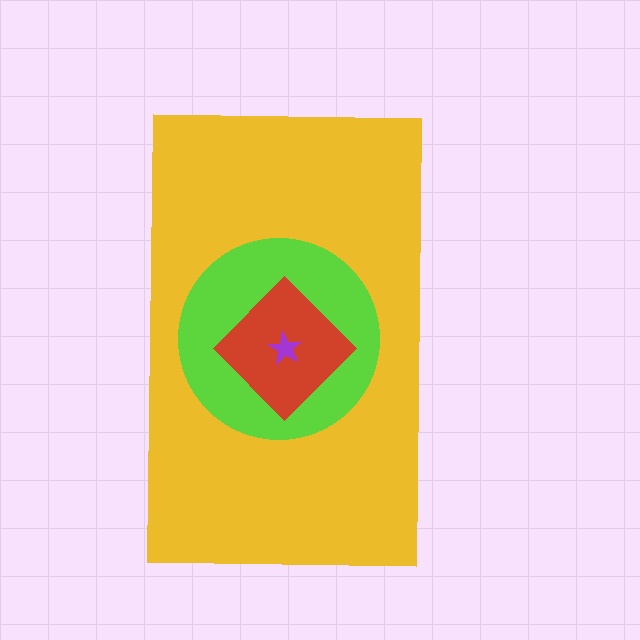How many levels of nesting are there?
4.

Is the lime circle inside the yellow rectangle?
Yes.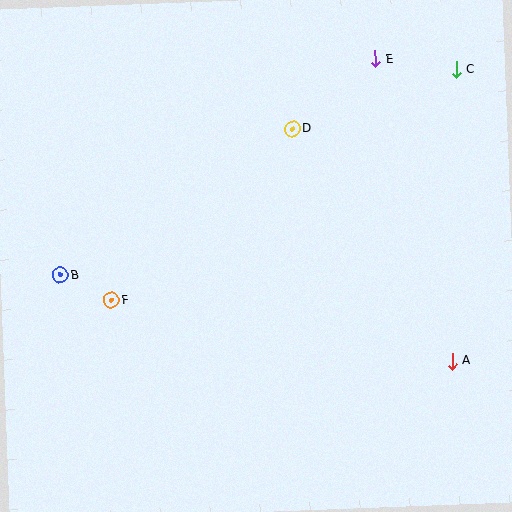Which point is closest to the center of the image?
Point D at (293, 129) is closest to the center.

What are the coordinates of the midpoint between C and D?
The midpoint between C and D is at (374, 99).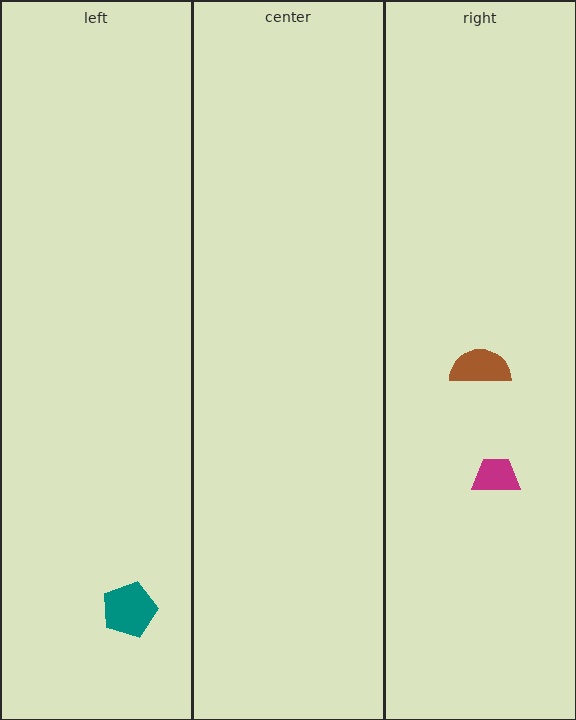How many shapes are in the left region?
1.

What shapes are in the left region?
The teal pentagon.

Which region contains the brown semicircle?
The right region.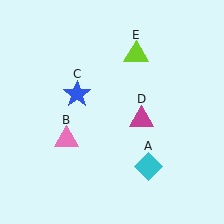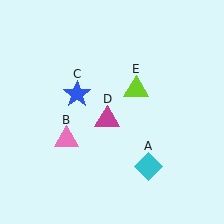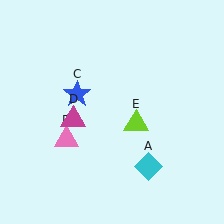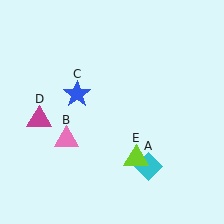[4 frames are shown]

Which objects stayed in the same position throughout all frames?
Cyan diamond (object A) and pink triangle (object B) and blue star (object C) remained stationary.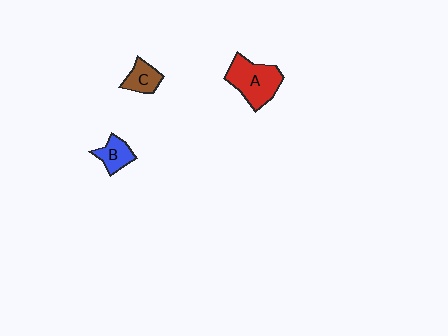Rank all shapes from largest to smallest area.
From largest to smallest: A (red), B (blue), C (brown).